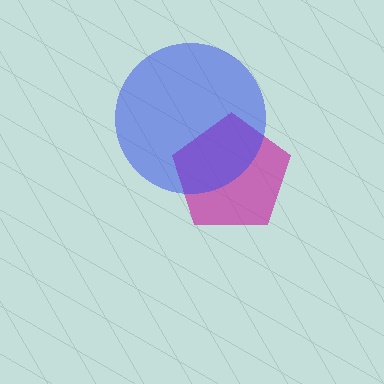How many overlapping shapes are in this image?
There are 2 overlapping shapes in the image.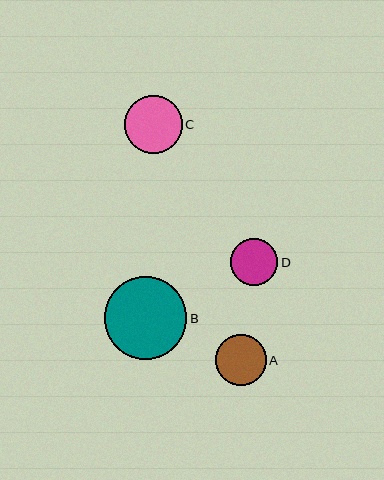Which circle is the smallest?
Circle D is the smallest with a size of approximately 47 pixels.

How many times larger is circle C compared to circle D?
Circle C is approximately 1.2 times the size of circle D.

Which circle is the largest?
Circle B is the largest with a size of approximately 82 pixels.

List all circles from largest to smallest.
From largest to smallest: B, C, A, D.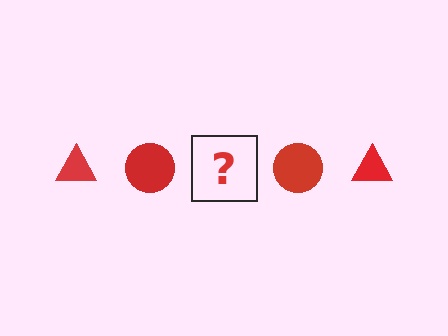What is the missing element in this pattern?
The missing element is a red triangle.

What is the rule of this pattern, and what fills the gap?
The rule is that the pattern cycles through triangle, circle shapes in red. The gap should be filled with a red triangle.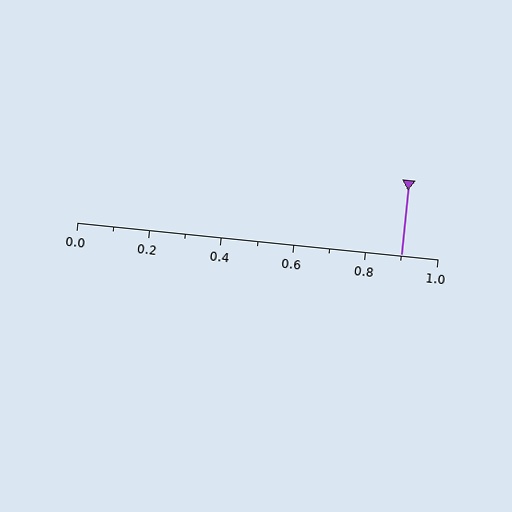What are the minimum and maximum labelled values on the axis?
The axis runs from 0.0 to 1.0.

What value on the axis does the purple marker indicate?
The marker indicates approximately 0.9.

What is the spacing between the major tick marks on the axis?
The major ticks are spaced 0.2 apart.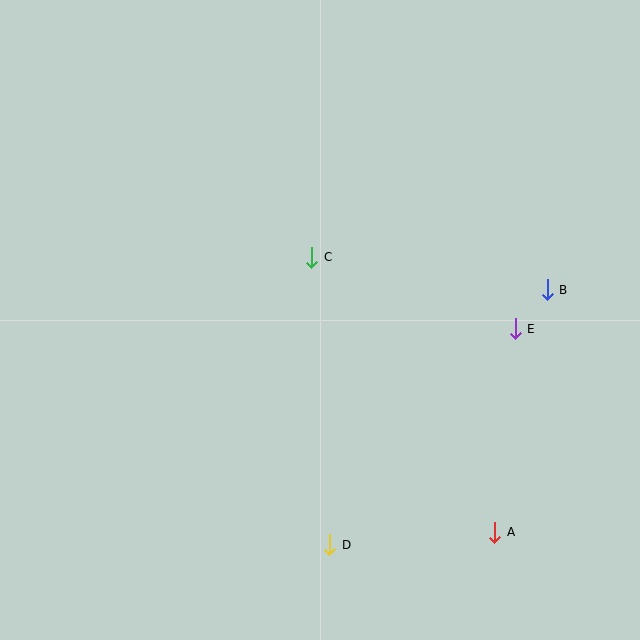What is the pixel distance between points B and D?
The distance between B and D is 335 pixels.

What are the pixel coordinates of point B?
Point B is at (547, 290).